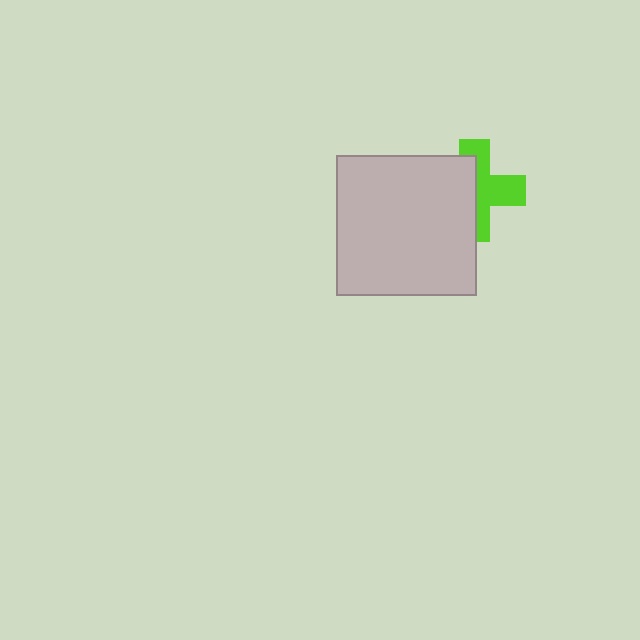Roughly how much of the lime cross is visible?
About half of it is visible (roughly 50%).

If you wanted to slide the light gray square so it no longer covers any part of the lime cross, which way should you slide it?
Slide it left — that is the most direct way to separate the two shapes.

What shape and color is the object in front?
The object in front is a light gray square.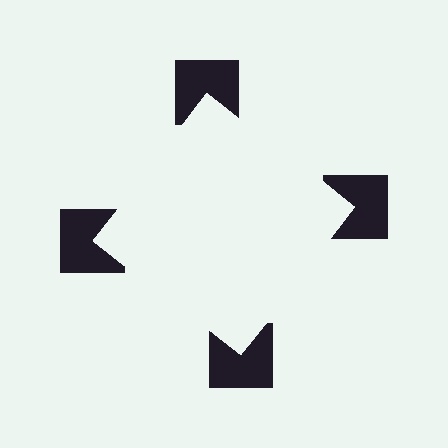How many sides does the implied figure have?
4 sides.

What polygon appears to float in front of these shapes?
An illusory square — its edges are inferred from the aligned wedge cuts in the notched squares, not physically drawn.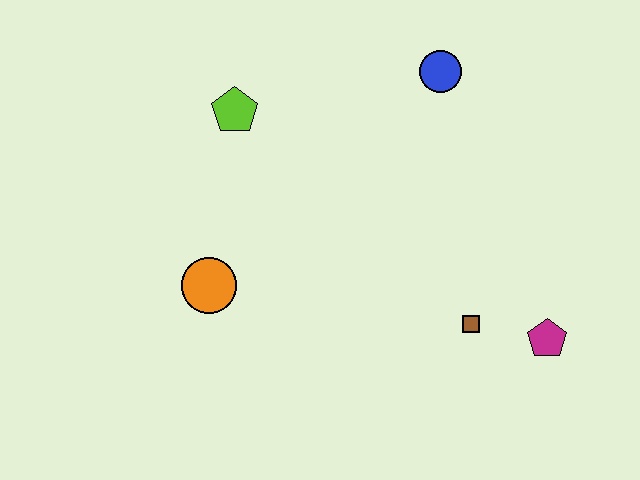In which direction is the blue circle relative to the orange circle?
The blue circle is to the right of the orange circle.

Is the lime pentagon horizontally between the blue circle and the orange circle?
Yes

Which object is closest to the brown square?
The magenta pentagon is closest to the brown square.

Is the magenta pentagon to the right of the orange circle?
Yes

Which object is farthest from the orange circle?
The magenta pentagon is farthest from the orange circle.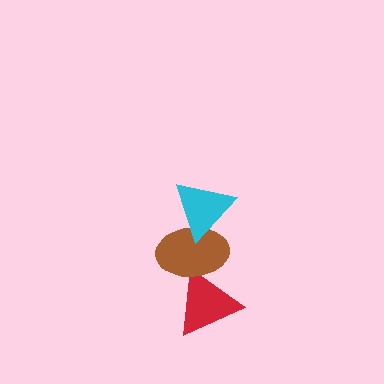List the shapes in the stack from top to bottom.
From top to bottom: the cyan triangle, the brown ellipse, the red triangle.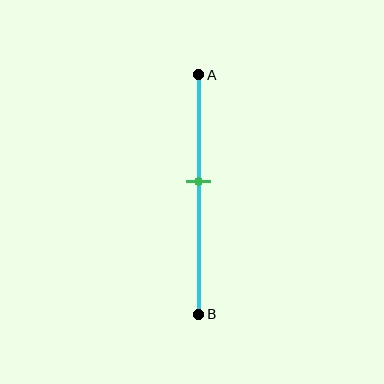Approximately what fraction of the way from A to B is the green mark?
The green mark is approximately 45% of the way from A to B.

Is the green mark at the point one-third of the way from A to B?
No, the mark is at about 45% from A, not at the 33% one-third point.